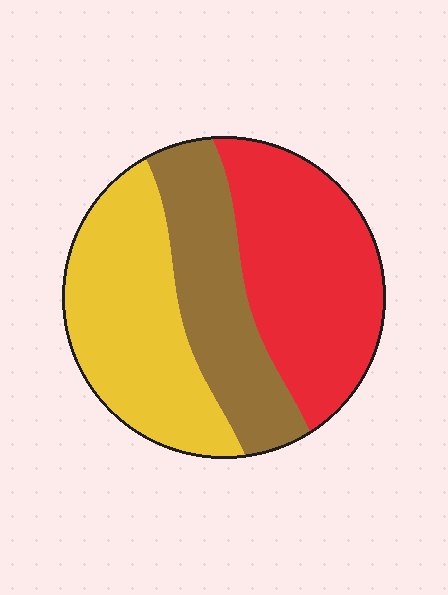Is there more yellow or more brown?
Yellow.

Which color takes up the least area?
Brown, at roughly 25%.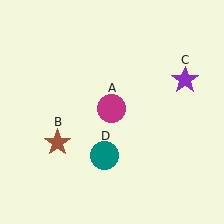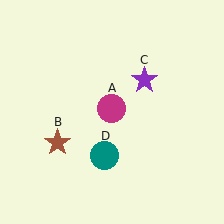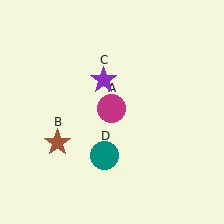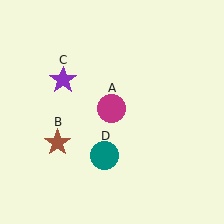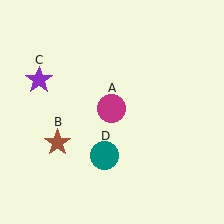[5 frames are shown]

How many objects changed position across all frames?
1 object changed position: purple star (object C).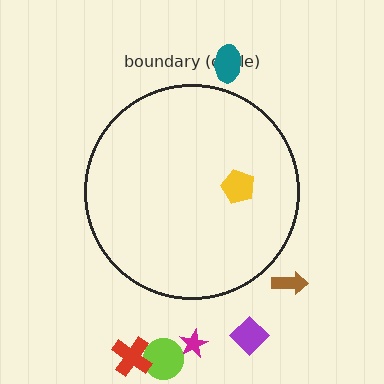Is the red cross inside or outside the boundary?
Outside.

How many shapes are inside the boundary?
1 inside, 6 outside.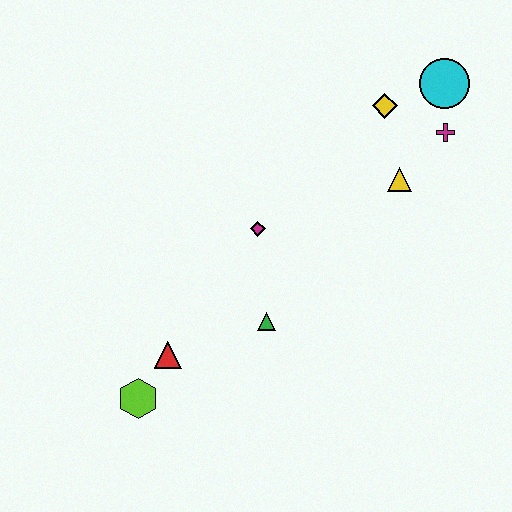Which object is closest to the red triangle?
The lime hexagon is closest to the red triangle.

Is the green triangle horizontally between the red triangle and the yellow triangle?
Yes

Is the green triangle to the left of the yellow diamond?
Yes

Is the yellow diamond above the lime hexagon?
Yes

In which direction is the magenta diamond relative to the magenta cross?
The magenta diamond is to the left of the magenta cross.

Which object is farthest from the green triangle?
The cyan circle is farthest from the green triangle.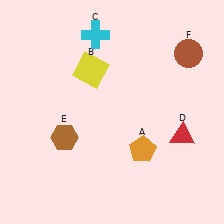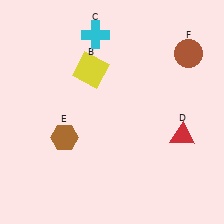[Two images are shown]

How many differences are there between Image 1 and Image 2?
There is 1 difference between the two images.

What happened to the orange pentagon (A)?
The orange pentagon (A) was removed in Image 2. It was in the bottom-right area of Image 1.